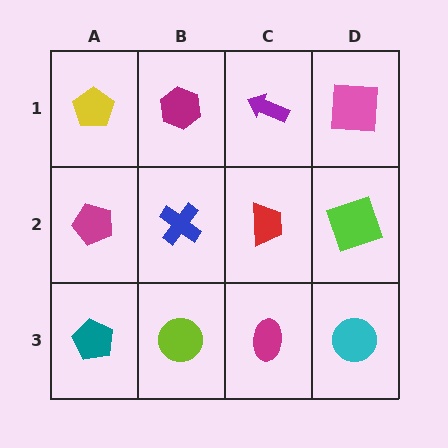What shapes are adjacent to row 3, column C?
A red trapezoid (row 2, column C), a lime circle (row 3, column B), a cyan circle (row 3, column D).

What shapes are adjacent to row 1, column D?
A lime square (row 2, column D), a purple arrow (row 1, column C).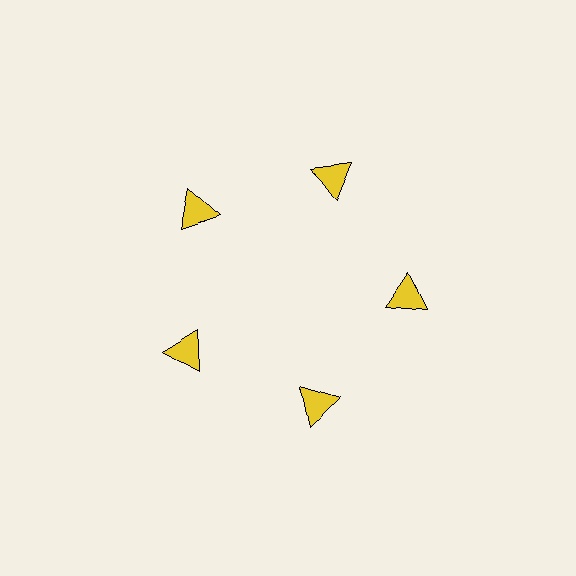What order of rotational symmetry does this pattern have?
This pattern has 5-fold rotational symmetry.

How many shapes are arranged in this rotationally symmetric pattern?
There are 5 shapes, arranged in 5 groups of 1.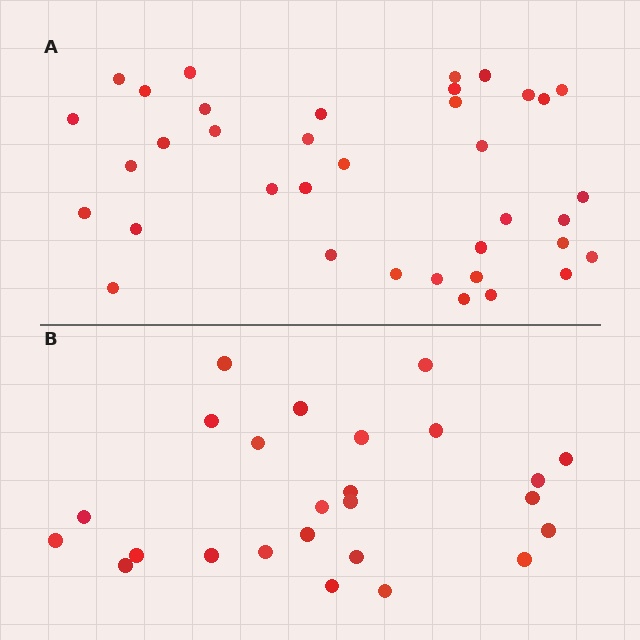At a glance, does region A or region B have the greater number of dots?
Region A (the top region) has more dots.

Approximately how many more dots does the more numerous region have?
Region A has roughly 12 or so more dots than region B.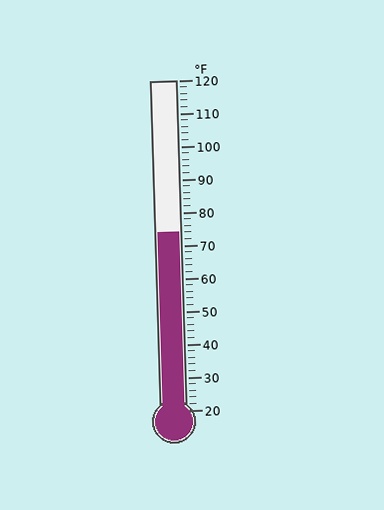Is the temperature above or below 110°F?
The temperature is below 110°F.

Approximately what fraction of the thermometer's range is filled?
The thermometer is filled to approximately 55% of its range.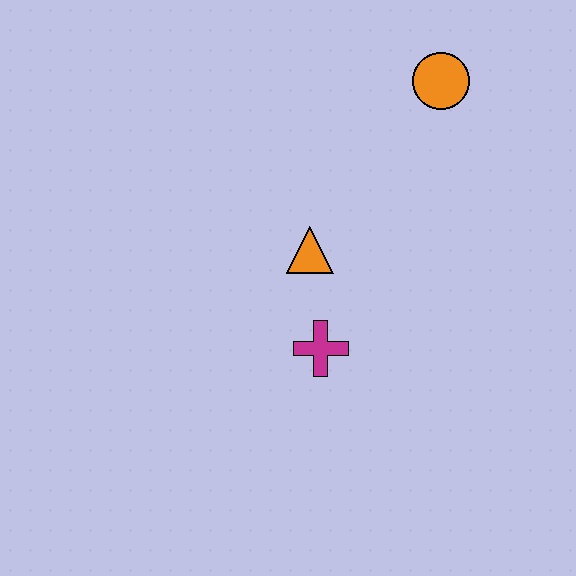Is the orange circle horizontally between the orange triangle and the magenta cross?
No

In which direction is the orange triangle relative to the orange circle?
The orange triangle is below the orange circle.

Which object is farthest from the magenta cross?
The orange circle is farthest from the magenta cross.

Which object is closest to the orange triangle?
The magenta cross is closest to the orange triangle.